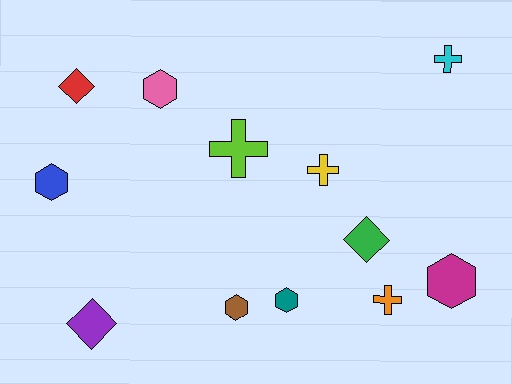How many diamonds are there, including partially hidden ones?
There are 3 diamonds.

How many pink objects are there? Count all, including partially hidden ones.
There is 1 pink object.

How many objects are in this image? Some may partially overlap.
There are 12 objects.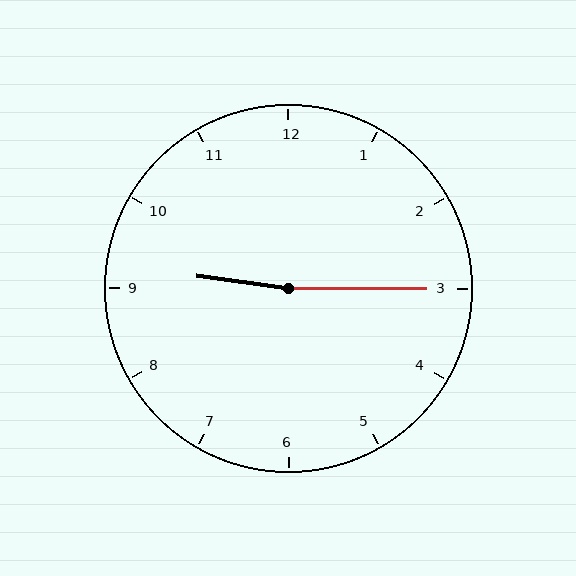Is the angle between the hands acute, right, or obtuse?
It is obtuse.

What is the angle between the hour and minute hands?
Approximately 172 degrees.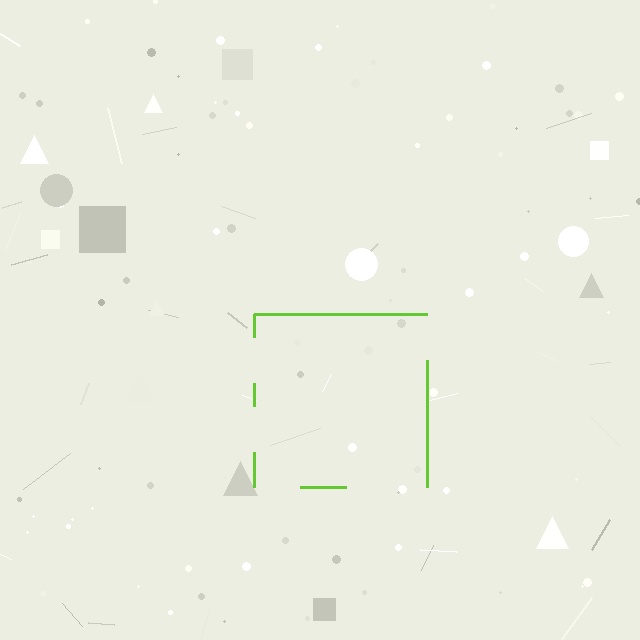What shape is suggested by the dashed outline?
The dashed outline suggests a square.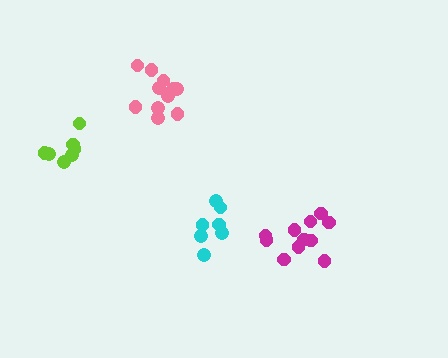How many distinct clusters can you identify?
There are 4 distinct clusters.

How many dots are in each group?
Group 1: 11 dots, Group 2: 7 dots, Group 3: 11 dots, Group 4: 7 dots (36 total).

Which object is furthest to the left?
The lime cluster is leftmost.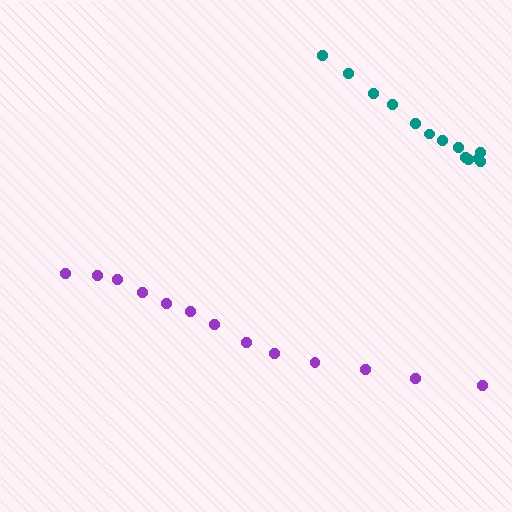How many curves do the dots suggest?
There are 2 distinct paths.